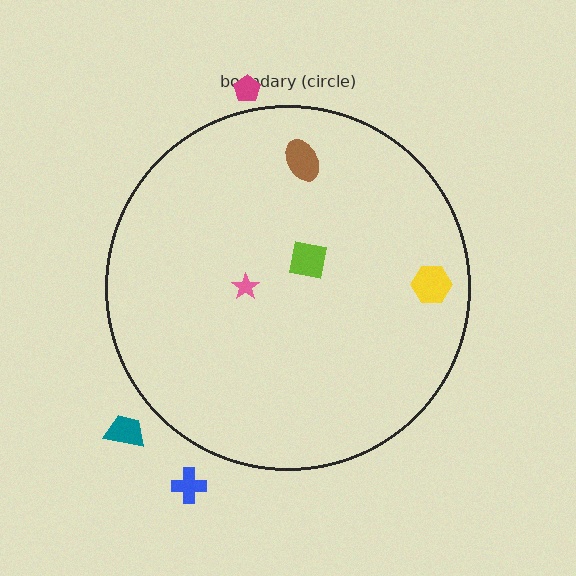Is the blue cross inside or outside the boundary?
Outside.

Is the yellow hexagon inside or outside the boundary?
Inside.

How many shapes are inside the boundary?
4 inside, 3 outside.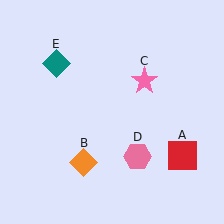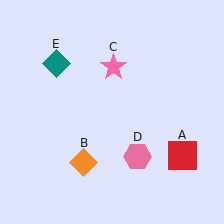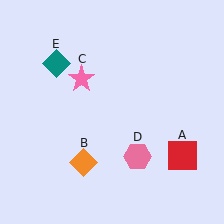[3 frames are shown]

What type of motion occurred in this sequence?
The pink star (object C) rotated counterclockwise around the center of the scene.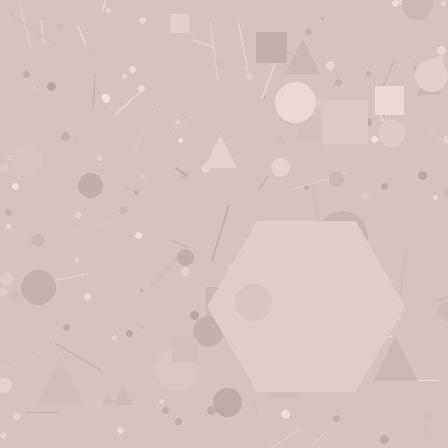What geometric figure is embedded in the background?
A hexagon is embedded in the background.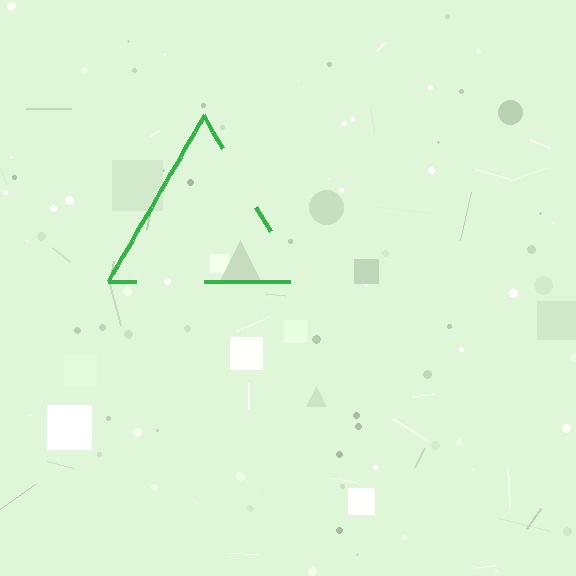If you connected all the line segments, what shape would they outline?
They would outline a triangle.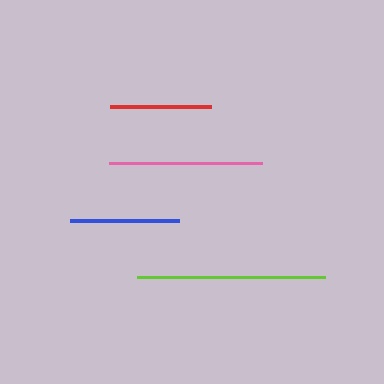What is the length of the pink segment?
The pink segment is approximately 153 pixels long.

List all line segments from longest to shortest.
From longest to shortest: lime, pink, blue, red.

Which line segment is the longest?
The lime line is the longest at approximately 188 pixels.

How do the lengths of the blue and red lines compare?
The blue and red lines are approximately the same length.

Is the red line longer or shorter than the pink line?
The pink line is longer than the red line.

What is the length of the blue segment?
The blue segment is approximately 109 pixels long.